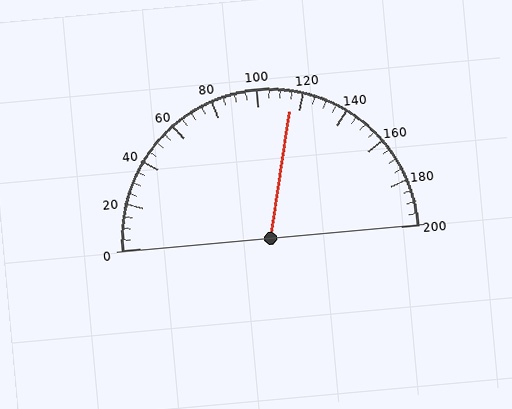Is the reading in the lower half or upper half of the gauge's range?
The reading is in the upper half of the range (0 to 200).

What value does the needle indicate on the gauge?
The needle indicates approximately 115.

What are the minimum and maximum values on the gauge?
The gauge ranges from 0 to 200.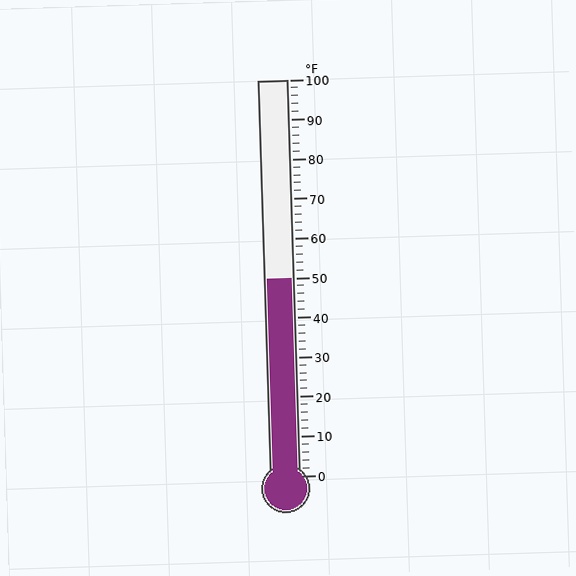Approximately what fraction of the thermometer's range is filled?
The thermometer is filled to approximately 50% of its range.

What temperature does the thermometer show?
The thermometer shows approximately 50°F.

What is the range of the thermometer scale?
The thermometer scale ranges from 0°F to 100°F.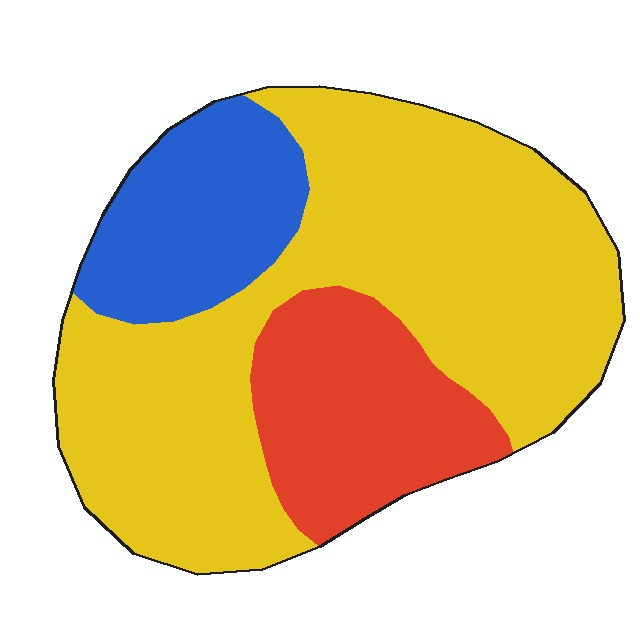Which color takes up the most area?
Yellow, at roughly 60%.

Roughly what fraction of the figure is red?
Red covers roughly 20% of the figure.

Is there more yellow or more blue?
Yellow.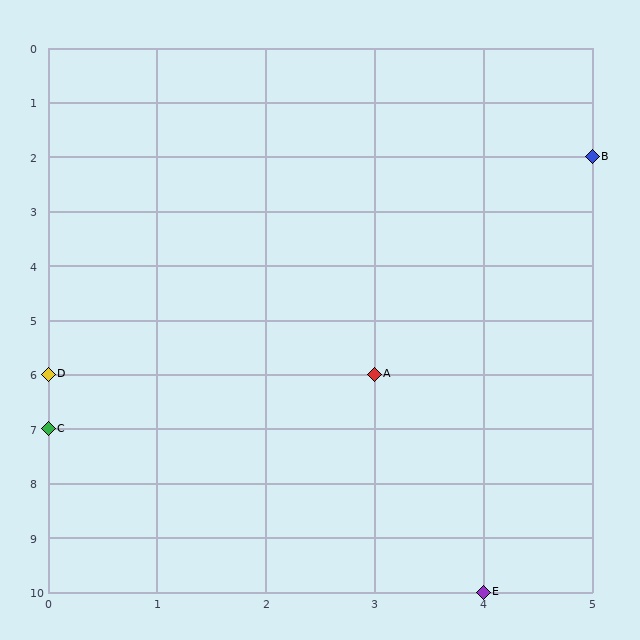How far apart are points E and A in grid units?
Points E and A are 1 column and 4 rows apart (about 4.1 grid units diagonally).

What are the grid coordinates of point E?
Point E is at grid coordinates (4, 10).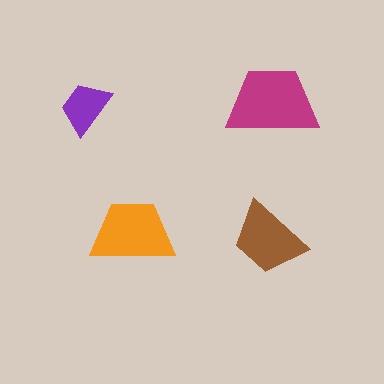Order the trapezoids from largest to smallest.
the magenta one, the orange one, the brown one, the purple one.